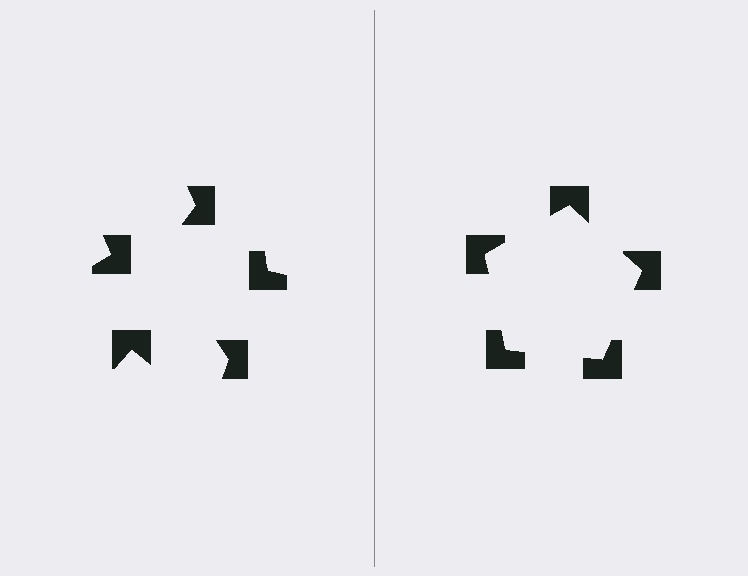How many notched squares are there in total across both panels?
10 — 5 on each side.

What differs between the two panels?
The notched squares are positioned identically on both sides; only the wedge orientations differ. On the right they align to a pentagon; on the left they are misaligned.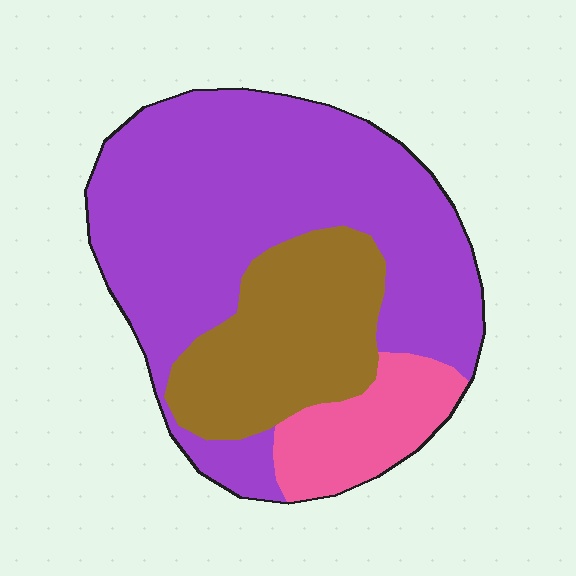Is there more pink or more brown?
Brown.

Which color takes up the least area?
Pink, at roughly 15%.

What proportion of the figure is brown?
Brown takes up between a quarter and a half of the figure.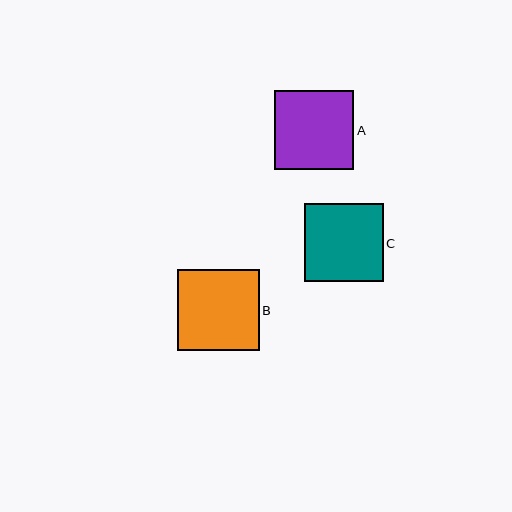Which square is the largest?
Square B is the largest with a size of approximately 82 pixels.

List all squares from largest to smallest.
From largest to smallest: B, A, C.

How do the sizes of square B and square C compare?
Square B and square C are approximately the same size.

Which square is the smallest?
Square C is the smallest with a size of approximately 78 pixels.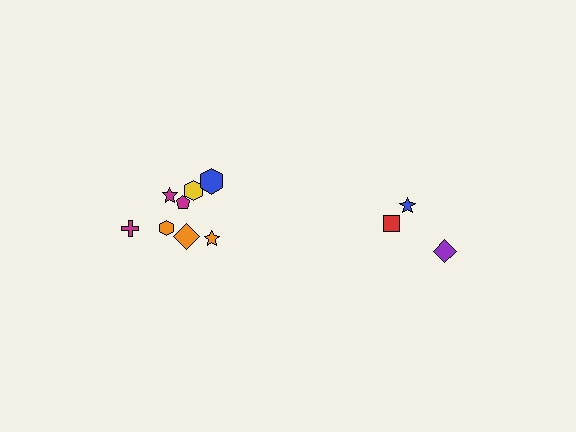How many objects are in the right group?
There are 3 objects.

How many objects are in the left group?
There are 8 objects.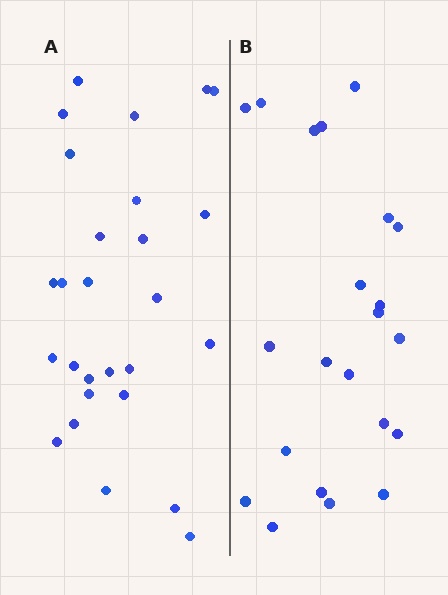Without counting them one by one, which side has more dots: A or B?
Region A (the left region) has more dots.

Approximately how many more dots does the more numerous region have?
Region A has about 5 more dots than region B.